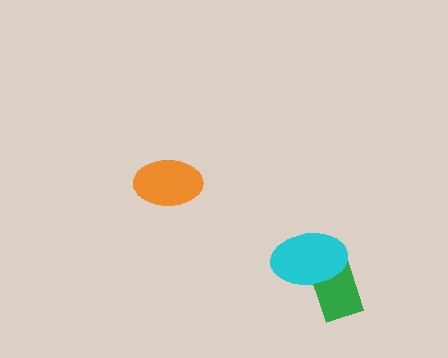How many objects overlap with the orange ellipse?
0 objects overlap with the orange ellipse.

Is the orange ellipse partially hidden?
No, no other shape covers it.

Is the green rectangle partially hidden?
Yes, it is partially covered by another shape.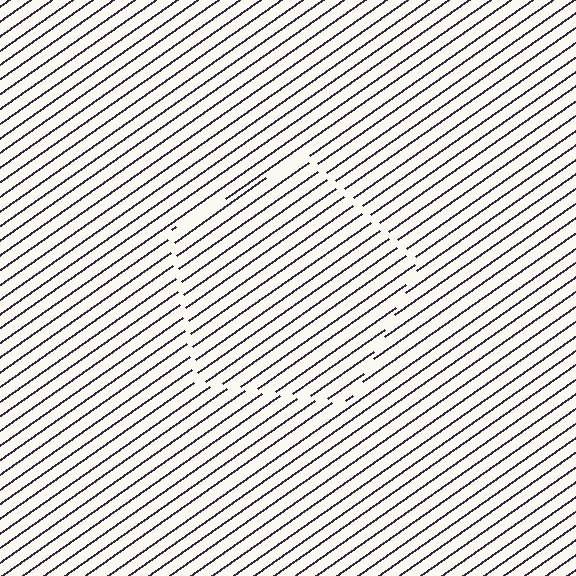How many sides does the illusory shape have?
5 sides — the line-ends trace a pentagon.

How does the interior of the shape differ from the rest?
The interior of the shape contains the same grating, shifted by half a period — the contour is defined by the phase discontinuity where line-ends from the inner and outer gratings abut.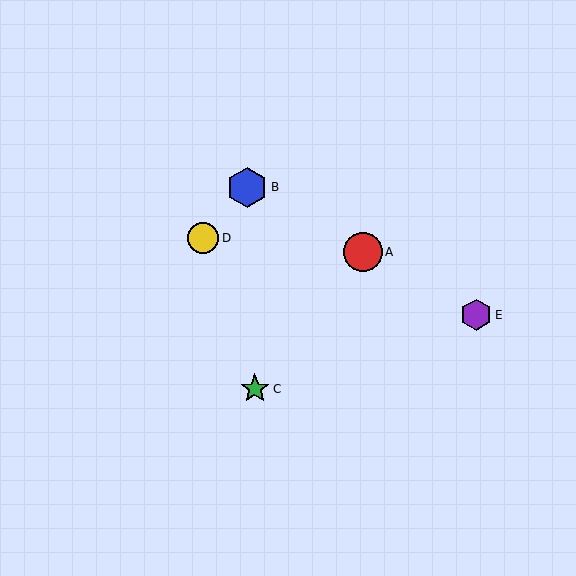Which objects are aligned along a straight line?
Objects A, B, E are aligned along a straight line.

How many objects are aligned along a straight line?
3 objects (A, B, E) are aligned along a straight line.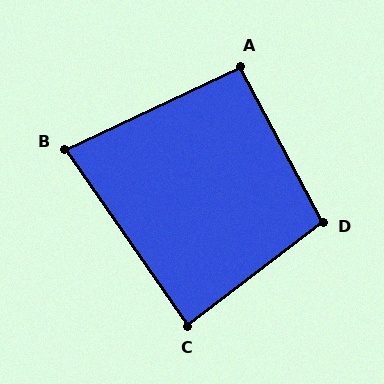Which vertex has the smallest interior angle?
B, at approximately 80 degrees.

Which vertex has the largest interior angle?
D, at approximately 100 degrees.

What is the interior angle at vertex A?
Approximately 93 degrees (approximately right).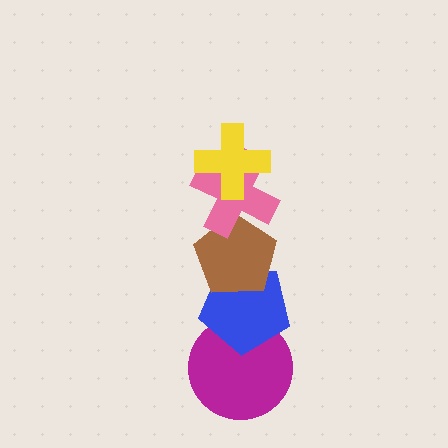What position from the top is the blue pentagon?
The blue pentagon is 4th from the top.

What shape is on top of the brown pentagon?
The pink cross is on top of the brown pentagon.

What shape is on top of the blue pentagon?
The brown pentagon is on top of the blue pentagon.